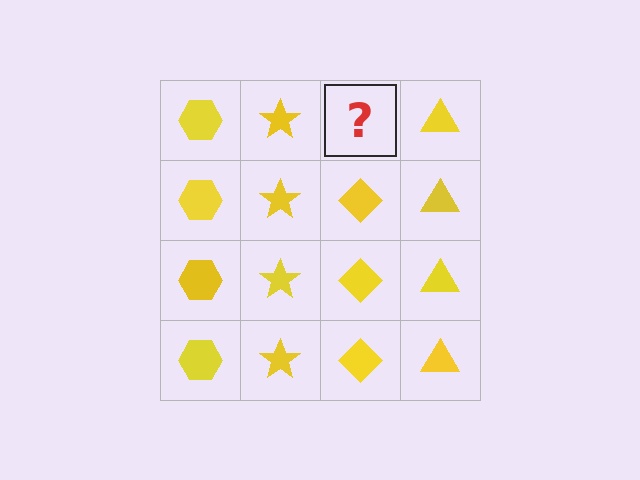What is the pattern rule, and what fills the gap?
The rule is that each column has a consistent shape. The gap should be filled with a yellow diamond.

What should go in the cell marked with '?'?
The missing cell should contain a yellow diamond.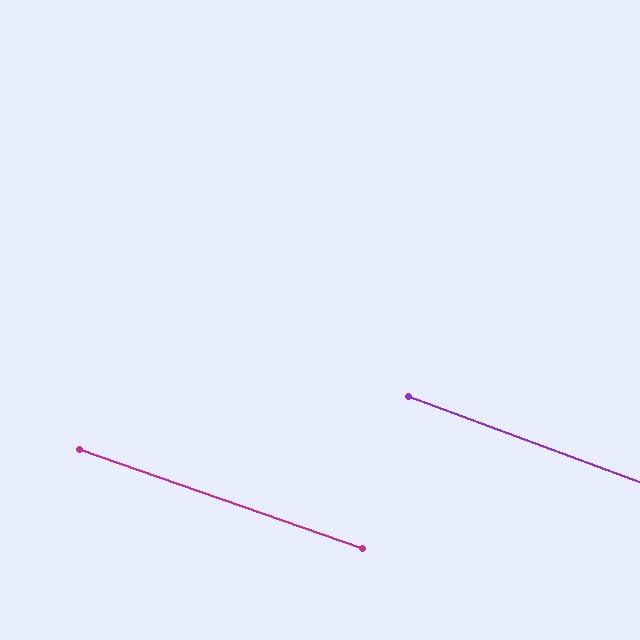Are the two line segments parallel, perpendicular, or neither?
Parallel — their directions differ by only 1.1°.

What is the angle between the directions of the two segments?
Approximately 1 degree.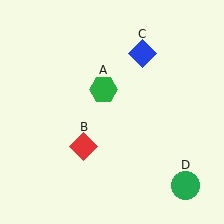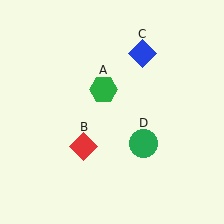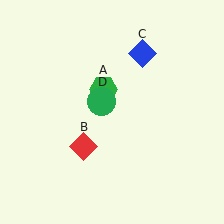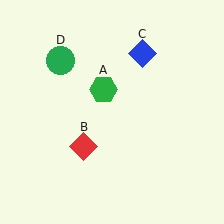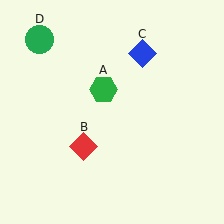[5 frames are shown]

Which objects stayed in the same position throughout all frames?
Green hexagon (object A) and red diamond (object B) and blue diamond (object C) remained stationary.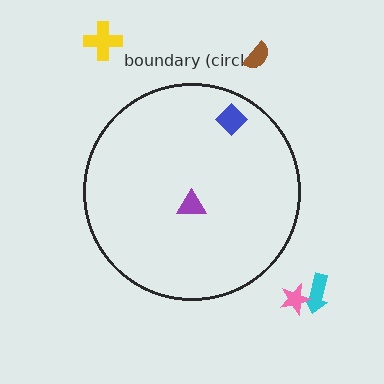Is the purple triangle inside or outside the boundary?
Inside.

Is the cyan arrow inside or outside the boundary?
Outside.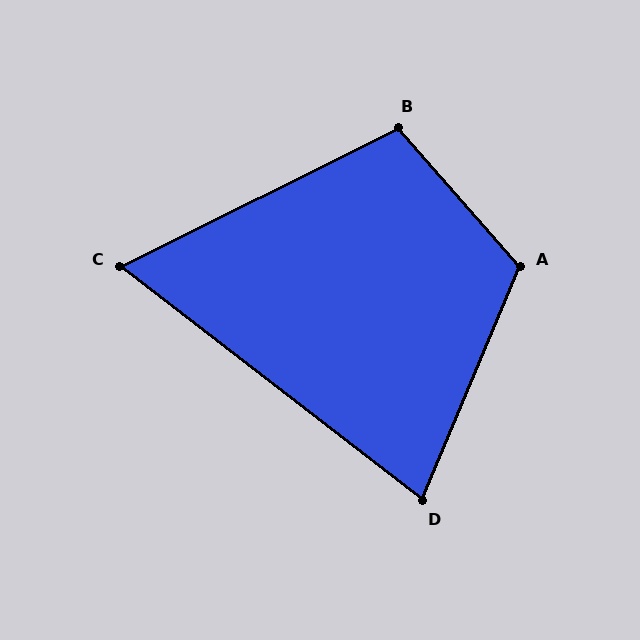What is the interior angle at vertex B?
Approximately 105 degrees (obtuse).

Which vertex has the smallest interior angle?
C, at approximately 64 degrees.